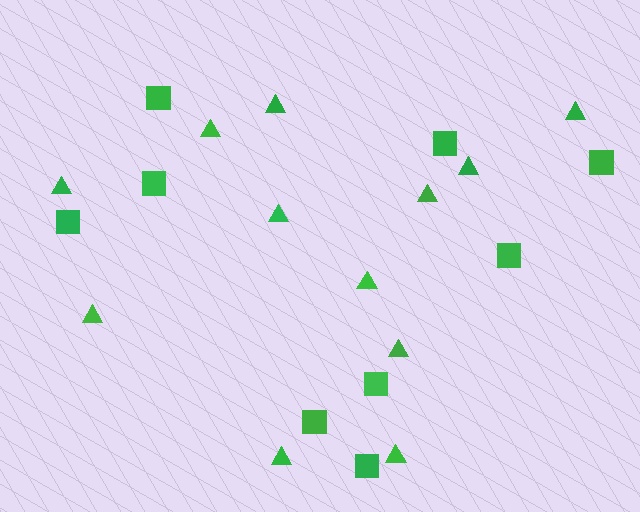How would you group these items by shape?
There are 2 groups: one group of squares (9) and one group of triangles (12).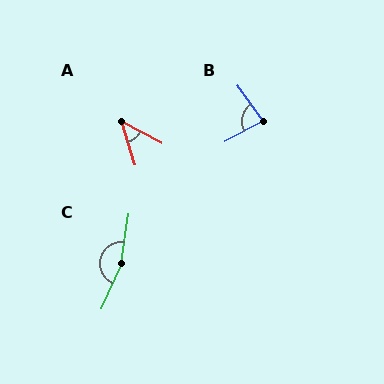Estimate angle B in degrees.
Approximately 82 degrees.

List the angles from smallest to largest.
A (44°), B (82°), C (164°).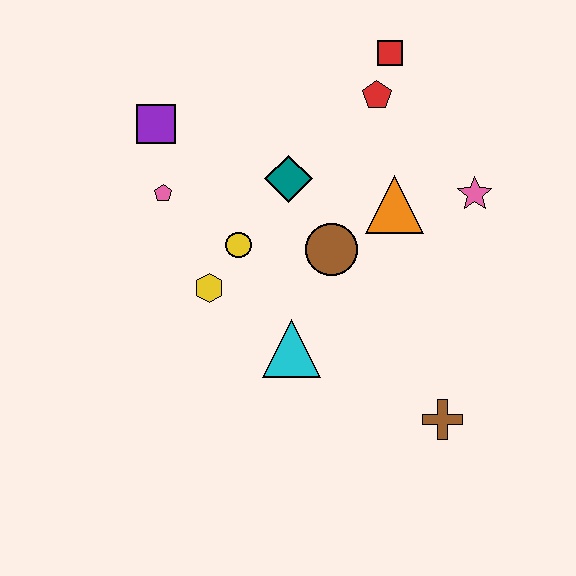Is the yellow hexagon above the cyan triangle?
Yes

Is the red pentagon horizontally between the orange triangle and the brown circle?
Yes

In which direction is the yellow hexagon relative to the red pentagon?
The yellow hexagon is below the red pentagon.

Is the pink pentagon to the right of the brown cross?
No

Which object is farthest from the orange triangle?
The purple square is farthest from the orange triangle.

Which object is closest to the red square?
The red pentagon is closest to the red square.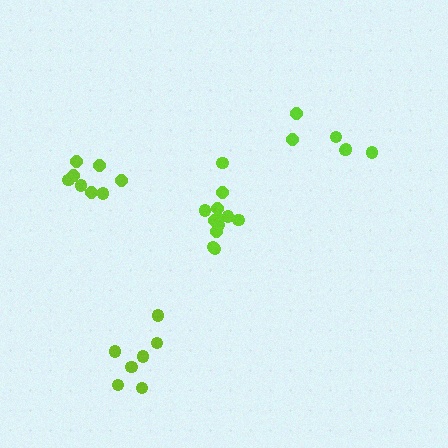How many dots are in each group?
Group 1: 8 dots, Group 2: 6 dots, Group 3: 7 dots, Group 4: 12 dots (33 total).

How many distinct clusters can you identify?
There are 4 distinct clusters.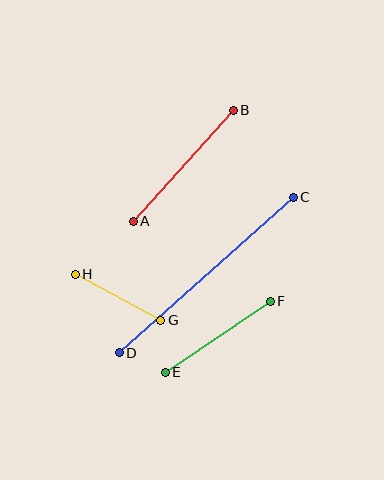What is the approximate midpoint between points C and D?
The midpoint is at approximately (206, 275) pixels.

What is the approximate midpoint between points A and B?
The midpoint is at approximately (183, 166) pixels.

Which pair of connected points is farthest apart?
Points C and D are farthest apart.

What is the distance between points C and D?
The distance is approximately 233 pixels.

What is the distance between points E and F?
The distance is approximately 127 pixels.